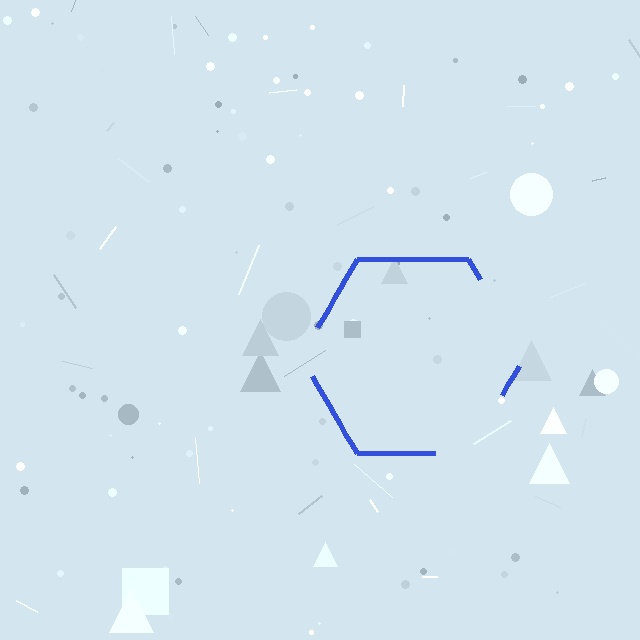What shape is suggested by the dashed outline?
The dashed outline suggests a hexagon.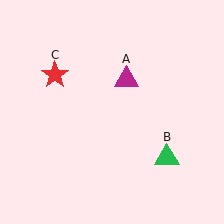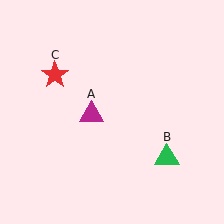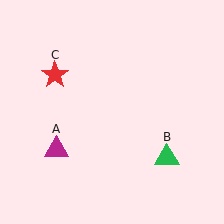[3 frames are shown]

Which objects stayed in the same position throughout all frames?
Green triangle (object B) and red star (object C) remained stationary.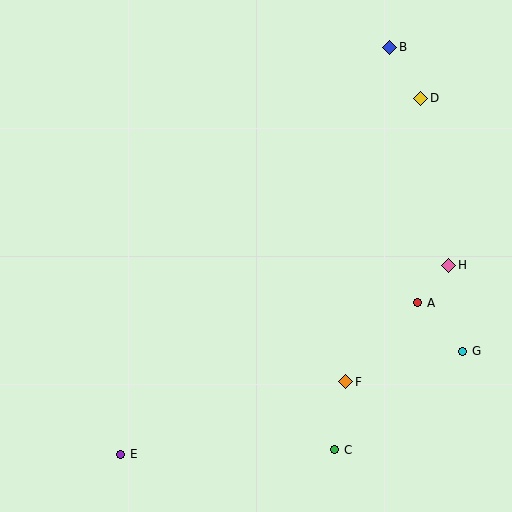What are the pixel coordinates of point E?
Point E is at (121, 454).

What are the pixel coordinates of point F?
Point F is at (346, 382).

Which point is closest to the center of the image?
Point F at (346, 382) is closest to the center.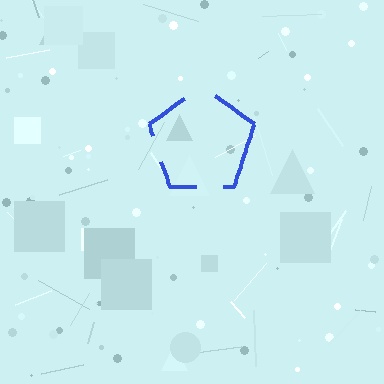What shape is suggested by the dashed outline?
The dashed outline suggests a pentagon.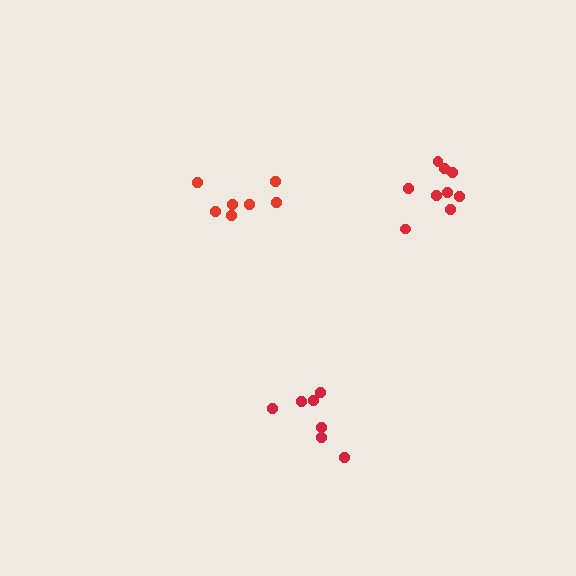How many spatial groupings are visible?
There are 3 spatial groupings.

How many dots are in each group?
Group 1: 9 dots, Group 2: 7 dots, Group 3: 7 dots (23 total).